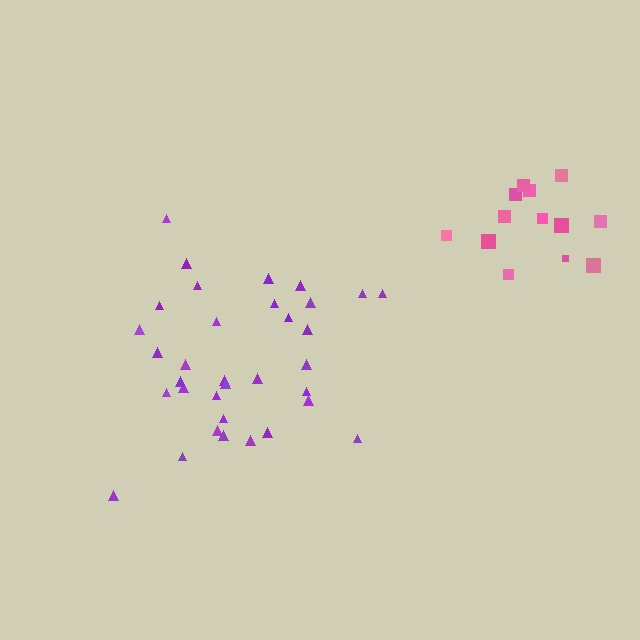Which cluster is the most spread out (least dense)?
Purple.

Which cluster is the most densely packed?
Pink.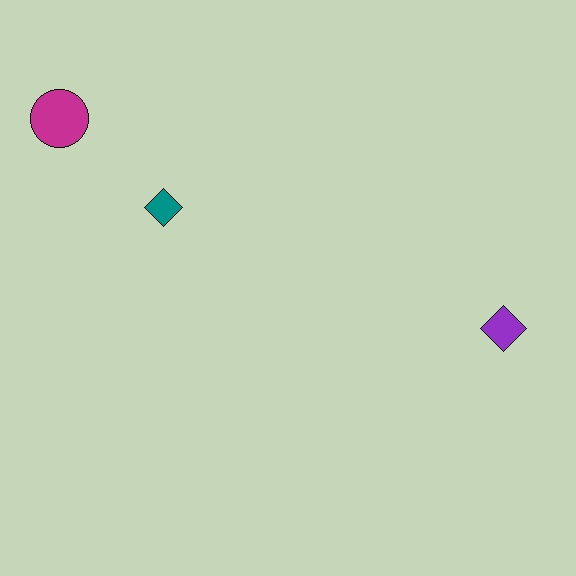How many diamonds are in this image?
There are 2 diamonds.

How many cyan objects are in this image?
There are no cyan objects.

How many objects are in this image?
There are 3 objects.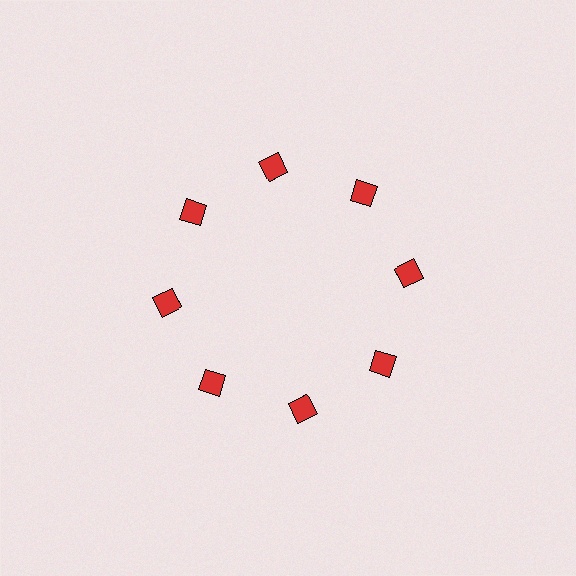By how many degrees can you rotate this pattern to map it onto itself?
The pattern maps onto itself every 45 degrees of rotation.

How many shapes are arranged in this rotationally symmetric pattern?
There are 8 shapes, arranged in 8 groups of 1.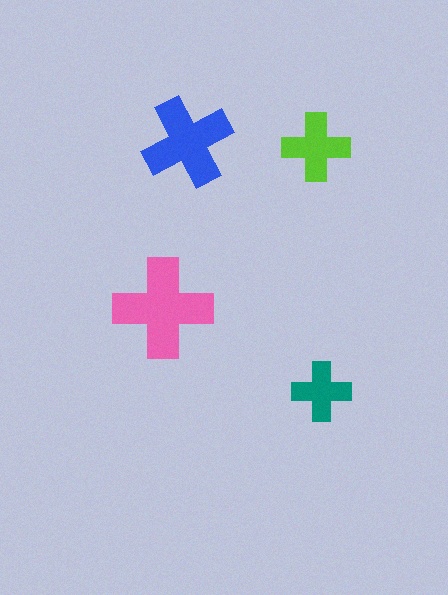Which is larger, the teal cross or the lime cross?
The lime one.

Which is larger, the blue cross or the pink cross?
The pink one.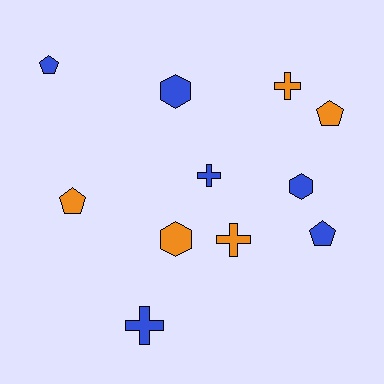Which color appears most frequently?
Blue, with 6 objects.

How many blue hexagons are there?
There are 2 blue hexagons.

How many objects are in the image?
There are 11 objects.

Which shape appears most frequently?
Cross, with 4 objects.